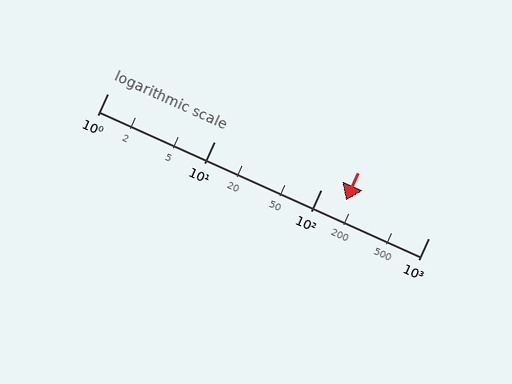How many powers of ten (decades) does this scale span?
The scale spans 3 decades, from 1 to 1000.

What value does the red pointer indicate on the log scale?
The pointer indicates approximately 170.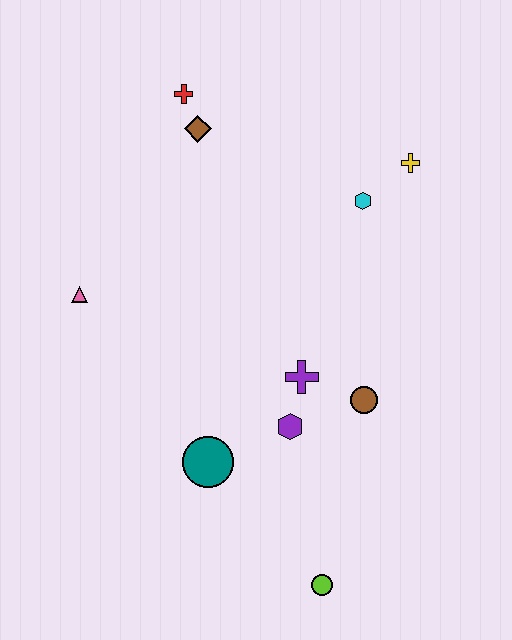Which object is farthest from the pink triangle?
The lime circle is farthest from the pink triangle.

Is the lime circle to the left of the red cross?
No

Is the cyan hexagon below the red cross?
Yes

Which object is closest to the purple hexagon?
The purple cross is closest to the purple hexagon.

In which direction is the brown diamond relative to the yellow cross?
The brown diamond is to the left of the yellow cross.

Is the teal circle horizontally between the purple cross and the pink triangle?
Yes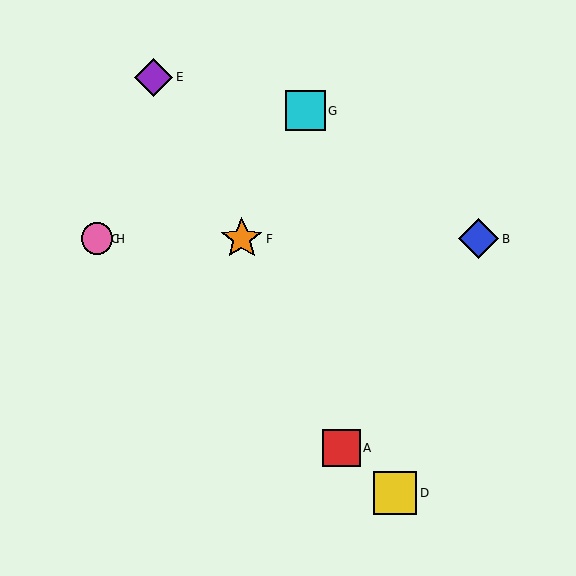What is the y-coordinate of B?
Object B is at y≈239.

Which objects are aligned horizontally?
Objects B, C, F, H are aligned horizontally.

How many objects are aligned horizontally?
4 objects (B, C, F, H) are aligned horizontally.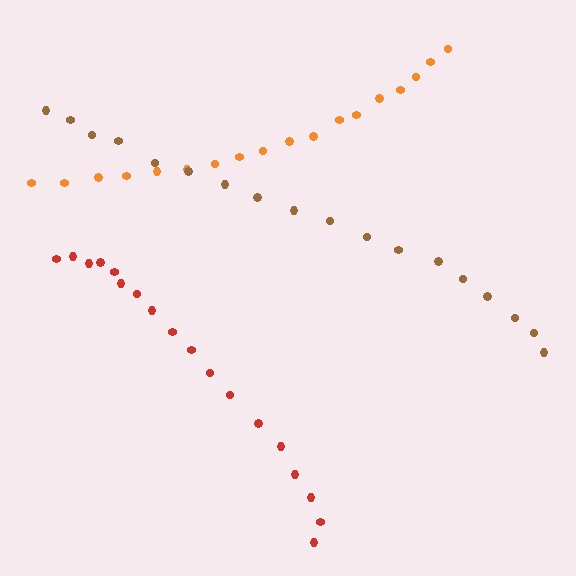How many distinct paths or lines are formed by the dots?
There are 3 distinct paths.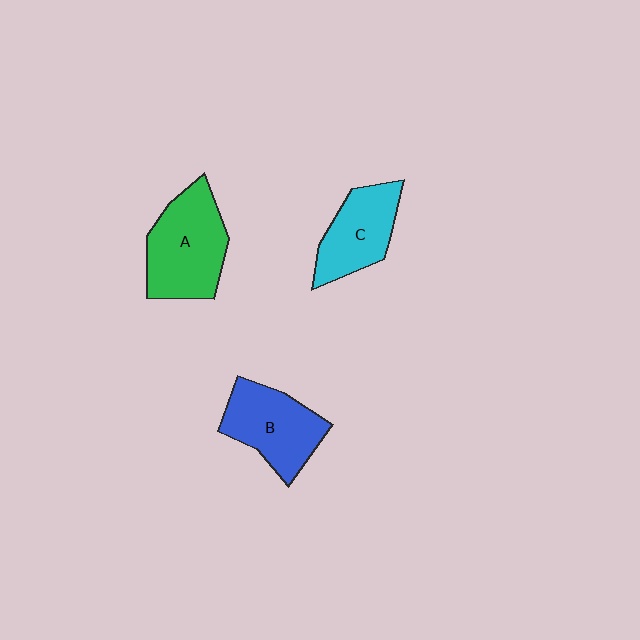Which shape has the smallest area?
Shape C (cyan).